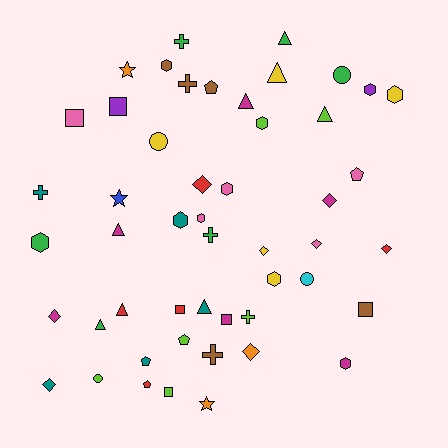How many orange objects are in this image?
There are 3 orange objects.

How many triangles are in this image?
There are 8 triangles.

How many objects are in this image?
There are 50 objects.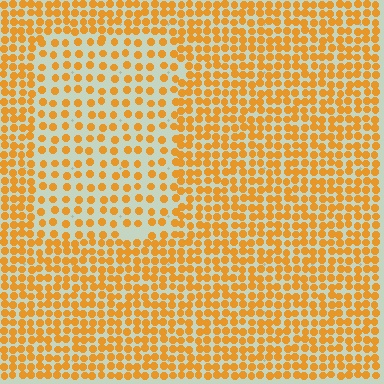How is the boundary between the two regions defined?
The boundary is defined by a change in element density (approximately 1.9x ratio). All elements are the same color, size, and shape.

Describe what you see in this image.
The image contains small orange elements arranged at two different densities. A rectangle-shaped region is visible where the elements are less densely packed than the surrounding area.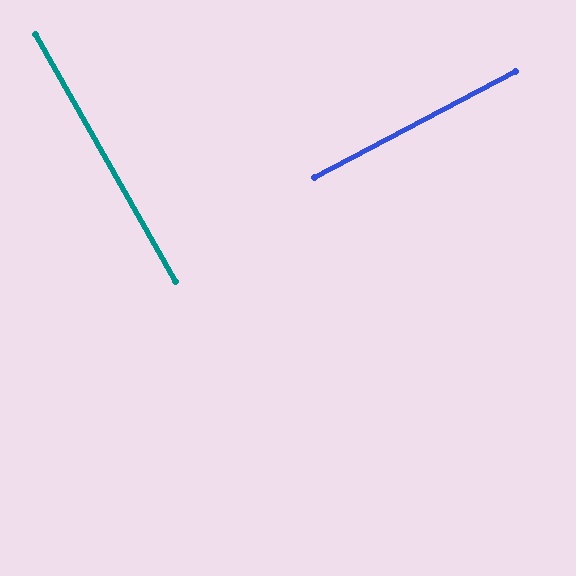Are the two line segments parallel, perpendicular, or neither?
Perpendicular — they meet at approximately 88°.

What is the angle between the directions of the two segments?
Approximately 88 degrees.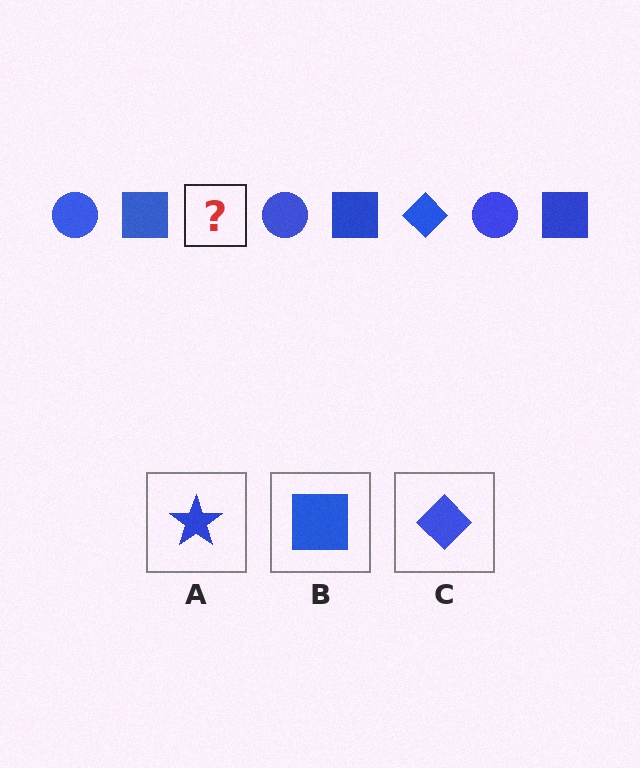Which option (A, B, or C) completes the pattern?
C.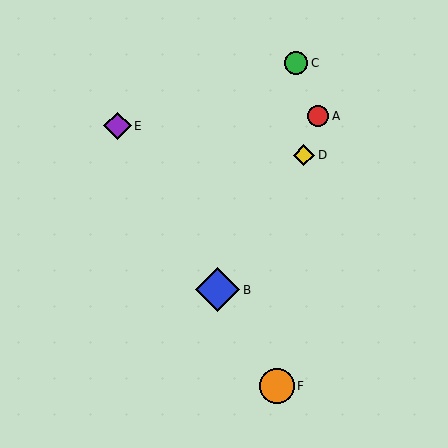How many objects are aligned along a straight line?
3 objects (B, E, F) are aligned along a straight line.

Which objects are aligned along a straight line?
Objects B, E, F are aligned along a straight line.